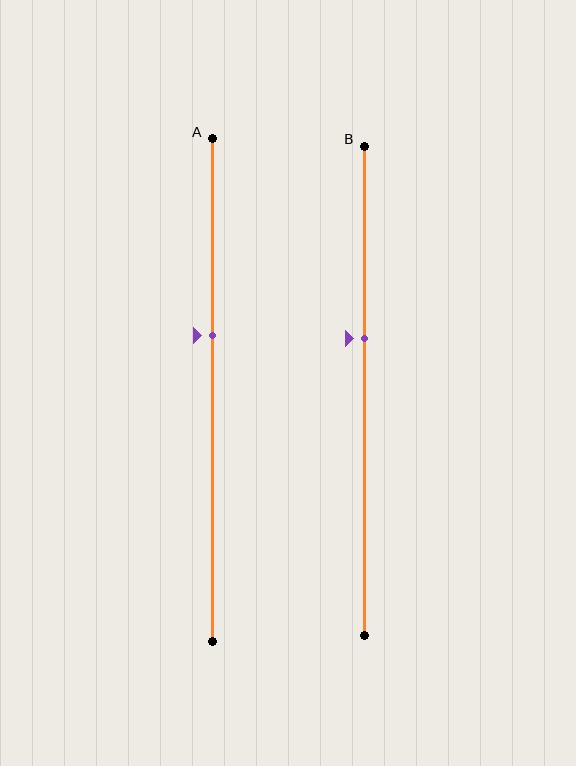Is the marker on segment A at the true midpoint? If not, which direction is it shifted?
No, the marker on segment A is shifted upward by about 11% of the segment length.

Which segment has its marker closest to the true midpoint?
Segment B has its marker closest to the true midpoint.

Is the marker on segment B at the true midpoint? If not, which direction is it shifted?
No, the marker on segment B is shifted upward by about 11% of the segment length.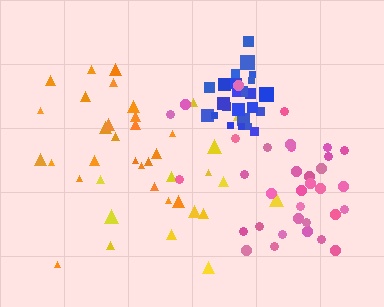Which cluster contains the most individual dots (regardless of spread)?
Pink (34).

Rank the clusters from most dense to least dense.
blue, pink, orange, yellow.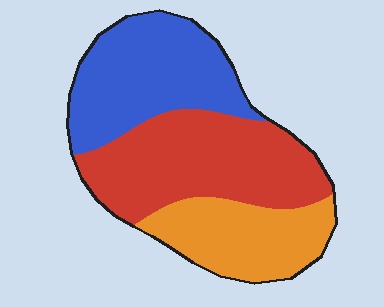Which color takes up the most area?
Red, at roughly 40%.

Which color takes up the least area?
Orange, at roughly 25%.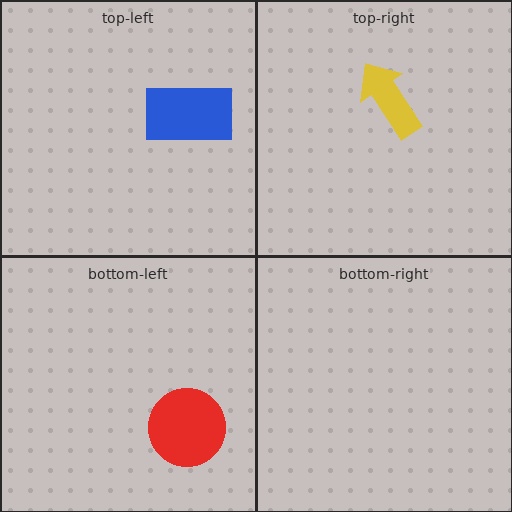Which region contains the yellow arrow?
The top-right region.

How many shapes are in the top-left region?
1.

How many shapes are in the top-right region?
1.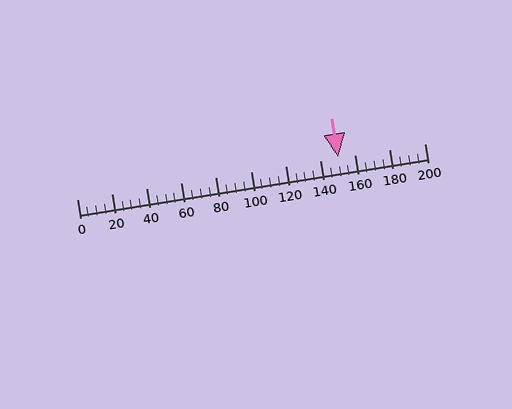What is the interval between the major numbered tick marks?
The major tick marks are spaced 20 units apart.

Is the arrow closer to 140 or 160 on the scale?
The arrow is closer to 160.